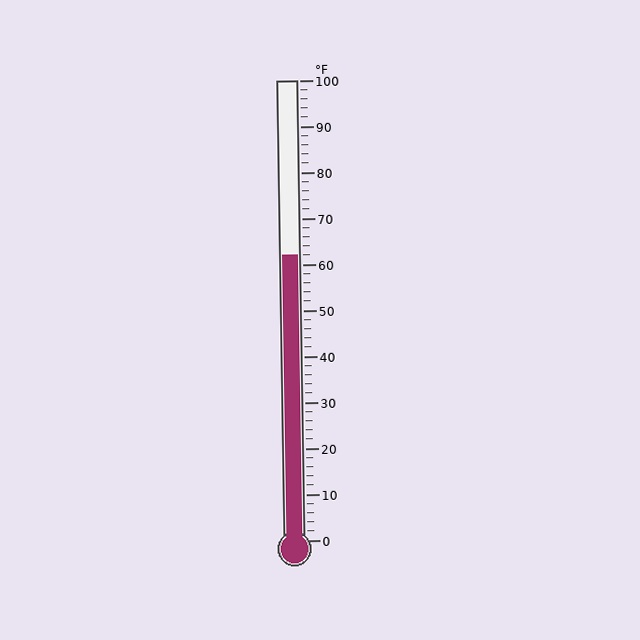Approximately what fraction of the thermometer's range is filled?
The thermometer is filled to approximately 60% of its range.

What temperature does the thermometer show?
The thermometer shows approximately 62°F.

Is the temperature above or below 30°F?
The temperature is above 30°F.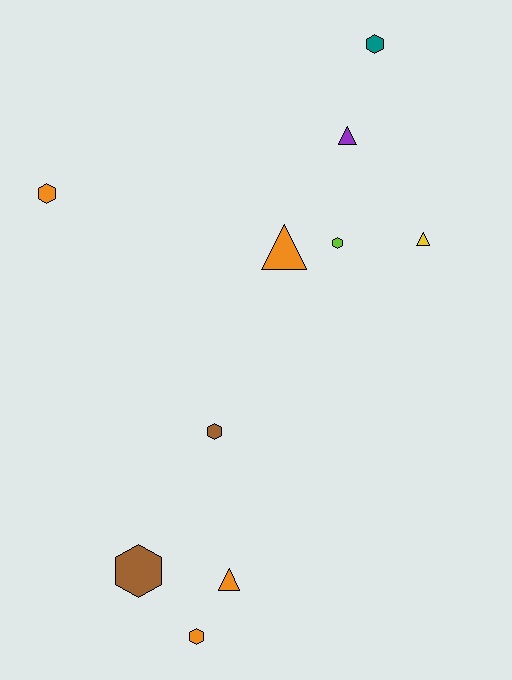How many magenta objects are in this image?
There are no magenta objects.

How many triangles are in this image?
There are 4 triangles.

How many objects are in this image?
There are 10 objects.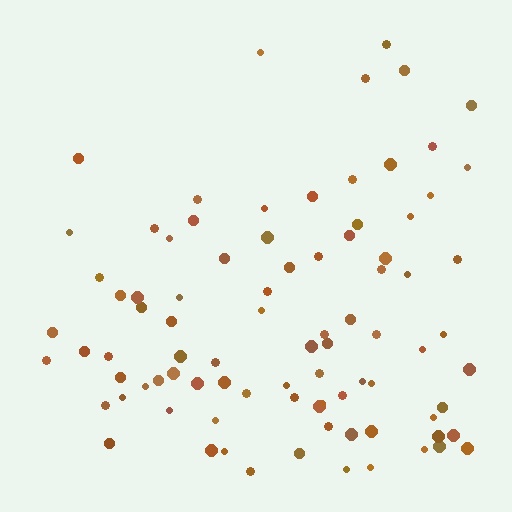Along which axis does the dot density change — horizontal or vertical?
Vertical.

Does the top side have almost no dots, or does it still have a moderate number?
Still a moderate number, just noticeably fewer than the bottom.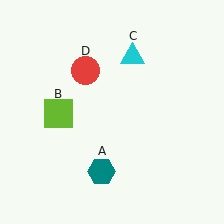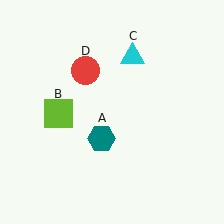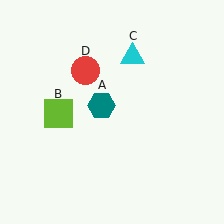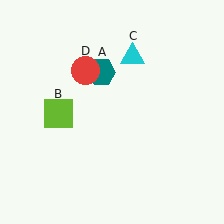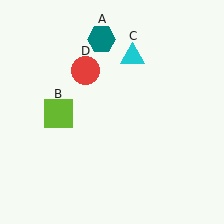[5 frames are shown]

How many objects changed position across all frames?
1 object changed position: teal hexagon (object A).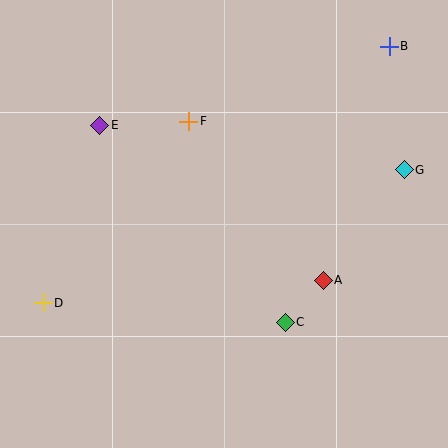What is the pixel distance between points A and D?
The distance between A and D is 281 pixels.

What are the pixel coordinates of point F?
Point F is at (189, 121).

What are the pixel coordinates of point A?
Point A is at (323, 280).